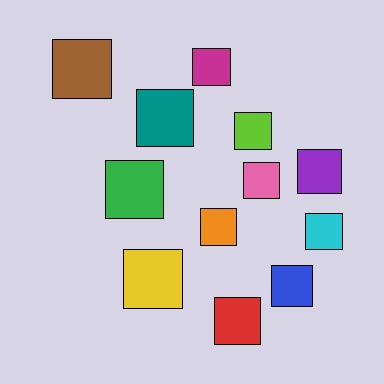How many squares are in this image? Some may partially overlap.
There are 12 squares.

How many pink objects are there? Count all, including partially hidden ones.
There is 1 pink object.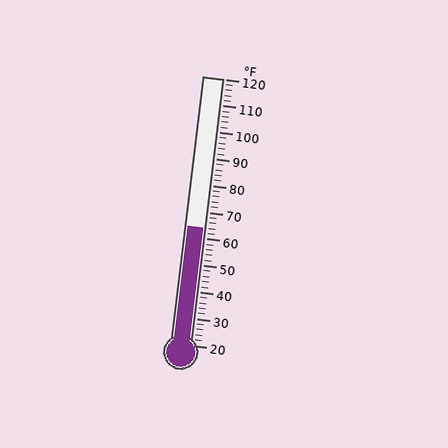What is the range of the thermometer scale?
The thermometer scale ranges from 20°F to 120°F.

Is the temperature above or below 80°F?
The temperature is below 80°F.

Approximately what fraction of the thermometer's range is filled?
The thermometer is filled to approximately 45% of its range.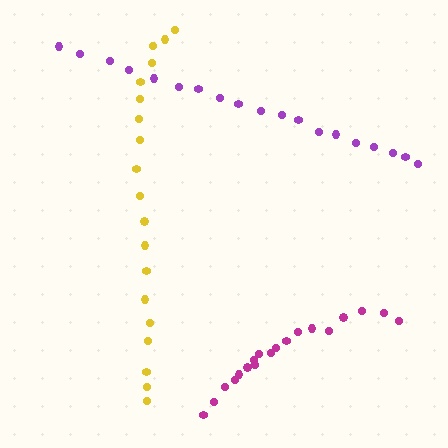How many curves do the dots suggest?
There are 3 distinct paths.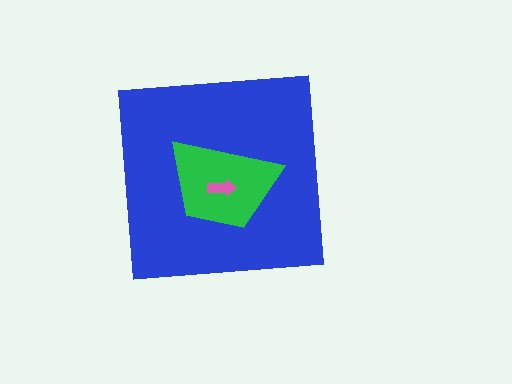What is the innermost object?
The pink arrow.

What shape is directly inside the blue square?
The green trapezoid.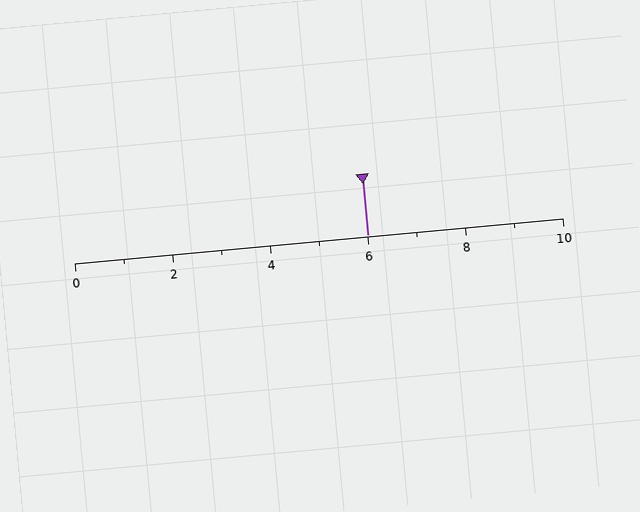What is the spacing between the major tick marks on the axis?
The major ticks are spaced 2 apart.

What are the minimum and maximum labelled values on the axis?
The axis runs from 0 to 10.